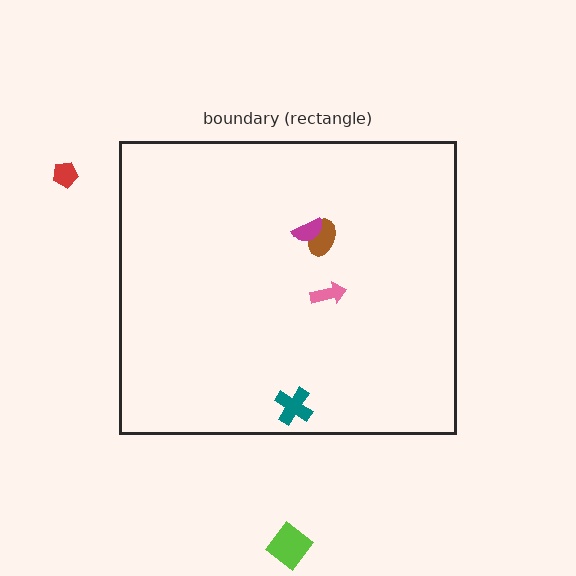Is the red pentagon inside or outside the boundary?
Outside.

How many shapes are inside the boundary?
4 inside, 2 outside.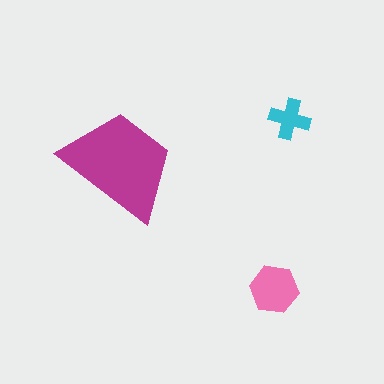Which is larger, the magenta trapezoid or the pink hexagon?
The magenta trapezoid.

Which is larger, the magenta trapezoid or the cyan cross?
The magenta trapezoid.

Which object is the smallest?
The cyan cross.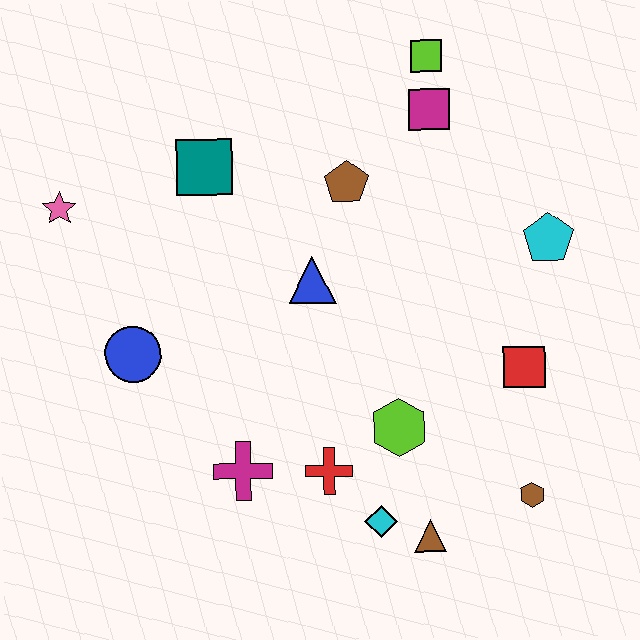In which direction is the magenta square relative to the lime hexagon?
The magenta square is above the lime hexagon.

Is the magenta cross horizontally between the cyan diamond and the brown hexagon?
No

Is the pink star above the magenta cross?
Yes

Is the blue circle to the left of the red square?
Yes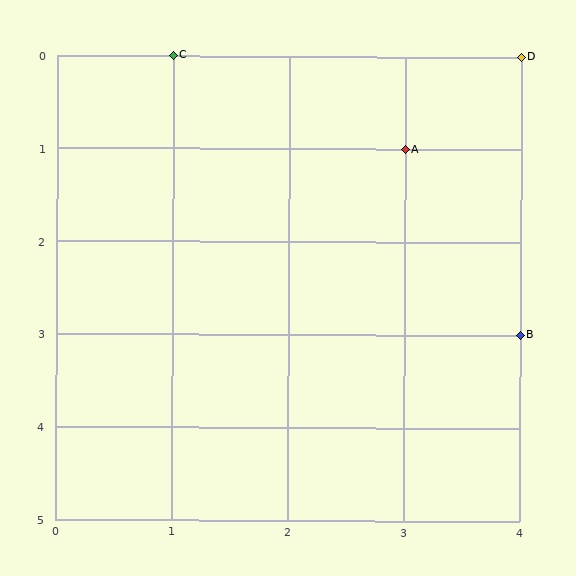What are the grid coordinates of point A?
Point A is at grid coordinates (3, 1).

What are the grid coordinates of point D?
Point D is at grid coordinates (4, 0).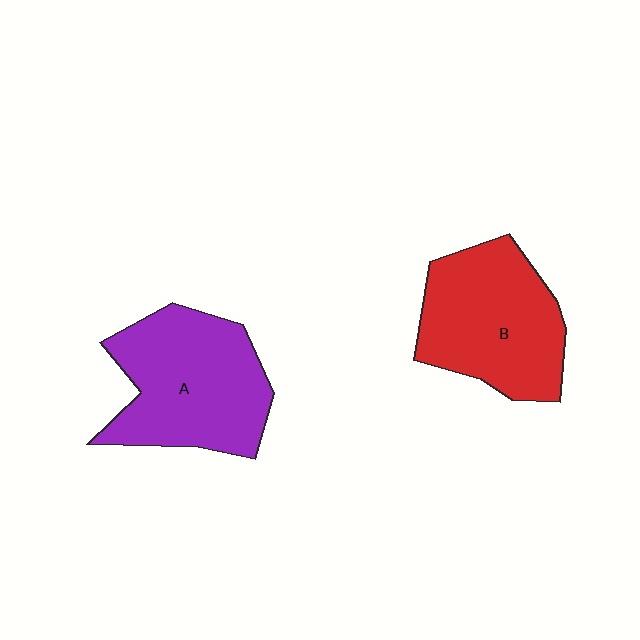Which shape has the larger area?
Shape A (purple).